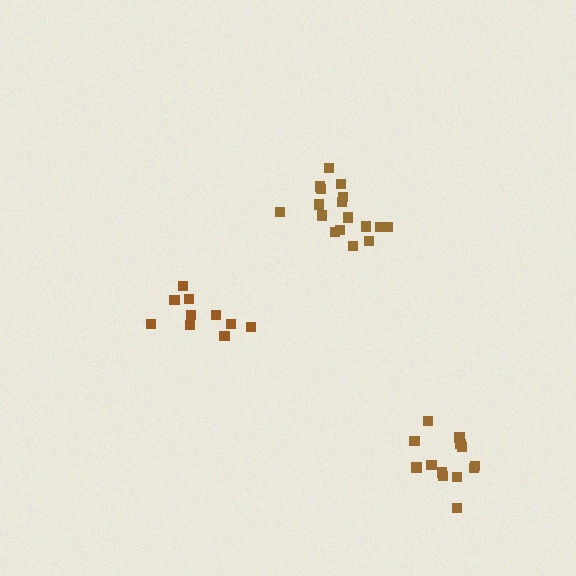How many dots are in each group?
Group 1: 11 dots, Group 2: 17 dots, Group 3: 13 dots (41 total).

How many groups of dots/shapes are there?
There are 3 groups.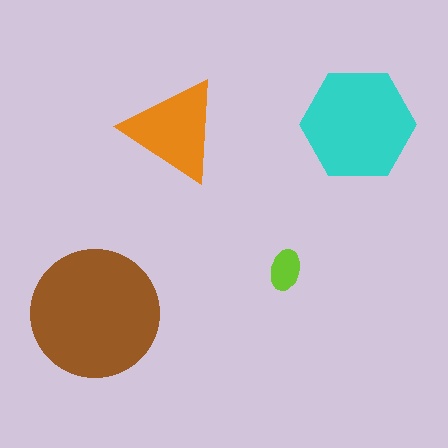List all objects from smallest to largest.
The lime ellipse, the orange triangle, the cyan hexagon, the brown circle.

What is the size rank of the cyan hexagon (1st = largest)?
2nd.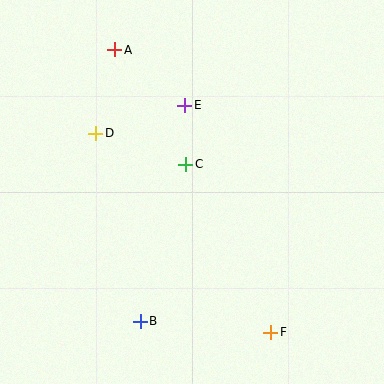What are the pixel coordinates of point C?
Point C is at (186, 164).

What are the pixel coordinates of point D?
Point D is at (96, 133).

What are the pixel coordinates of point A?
Point A is at (115, 50).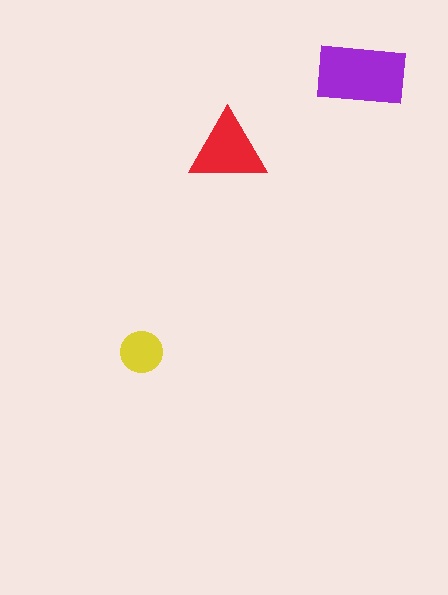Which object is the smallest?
The yellow circle.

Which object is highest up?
The purple rectangle is topmost.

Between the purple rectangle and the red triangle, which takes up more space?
The purple rectangle.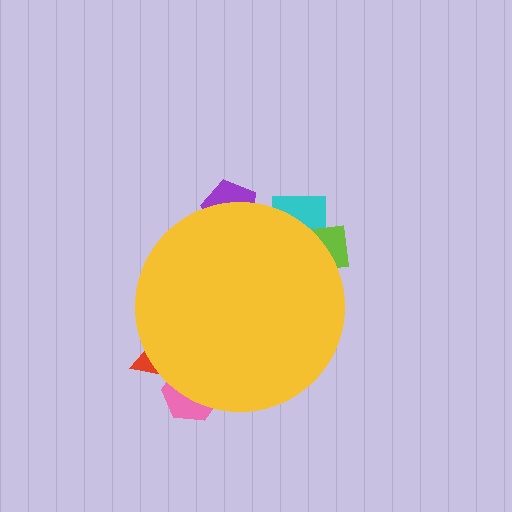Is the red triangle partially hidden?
Yes, the red triangle is partially hidden behind the yellow circle.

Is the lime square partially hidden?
Yes, the lime square is partially hidden behind the yellow circle.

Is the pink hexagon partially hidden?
Yes, the pink hexagon is partially hidden behind the yellow circle.